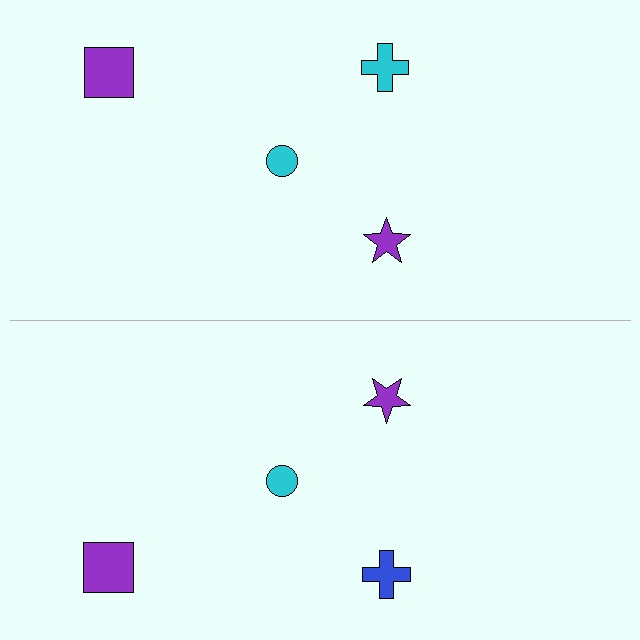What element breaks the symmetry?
The blue cross on the bottom side breaks the symmetry — its mirror counterpart is cyan.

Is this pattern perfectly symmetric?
No, the pattern is not perfectly symmetric. The blue cross on the bottom side breaks the symmetry — its mirror counterpart is cyan.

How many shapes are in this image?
There are 8 shapes in this image.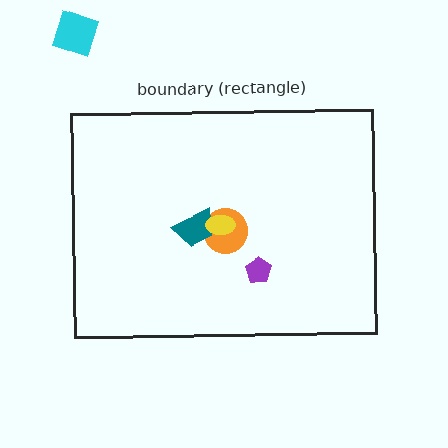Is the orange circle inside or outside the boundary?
Inside.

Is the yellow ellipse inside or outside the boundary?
Inside.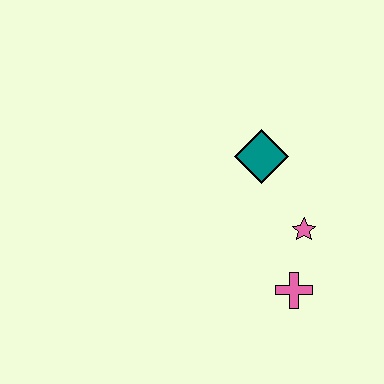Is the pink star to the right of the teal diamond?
Yes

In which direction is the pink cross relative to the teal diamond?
The pink cross is below the teal diamond.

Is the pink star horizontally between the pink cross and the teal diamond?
No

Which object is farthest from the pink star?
The teal diamond is farthest from the pink star.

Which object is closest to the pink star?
The pink cross is closest to the pink star.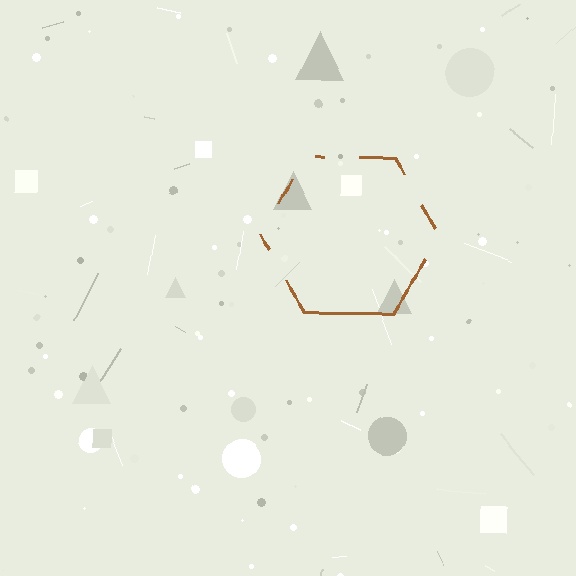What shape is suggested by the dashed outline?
The dashed outline suggests a hexagon.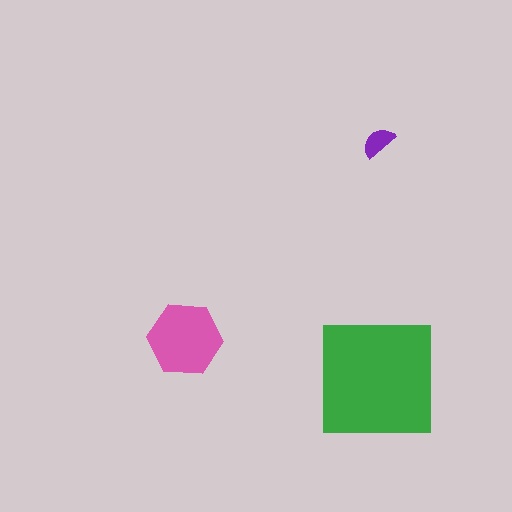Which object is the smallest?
The purple semicircle.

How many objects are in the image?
There are 3 objects in the image.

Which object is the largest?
The green square.